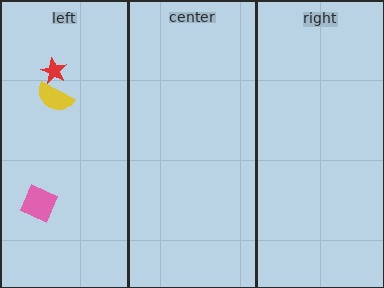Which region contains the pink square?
The left region.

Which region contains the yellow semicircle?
The left region.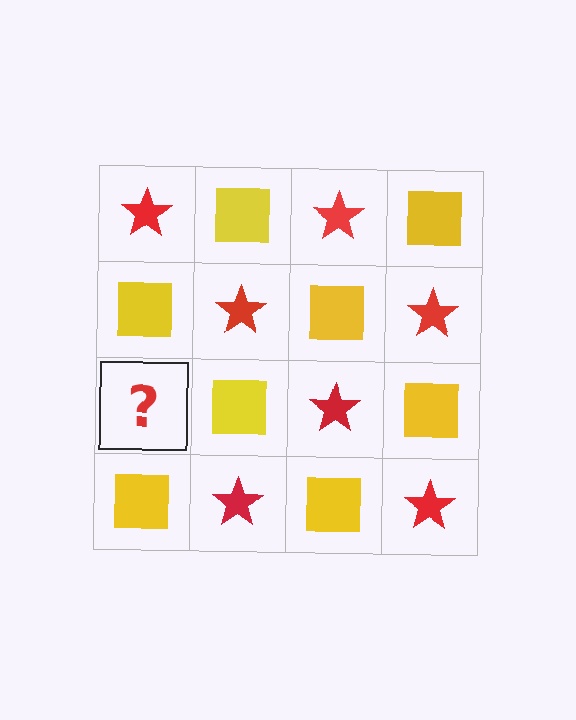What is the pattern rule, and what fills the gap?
The rule is that it alternates red star and yellow square in a checkerboard pattern. The gap should be filled with a red star.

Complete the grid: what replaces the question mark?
The question mark should be replaced with a red star.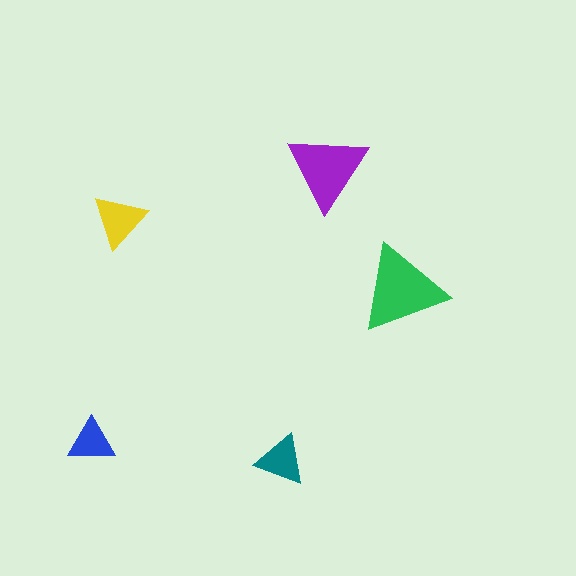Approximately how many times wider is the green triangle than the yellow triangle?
About 1.5 times wider.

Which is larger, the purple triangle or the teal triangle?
The purple one.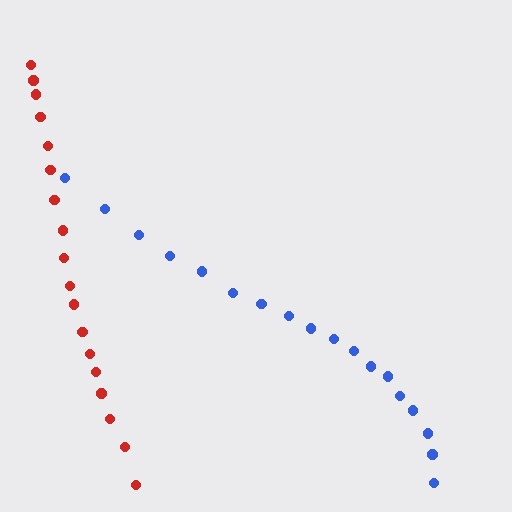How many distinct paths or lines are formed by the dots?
There are 2 distinct paths.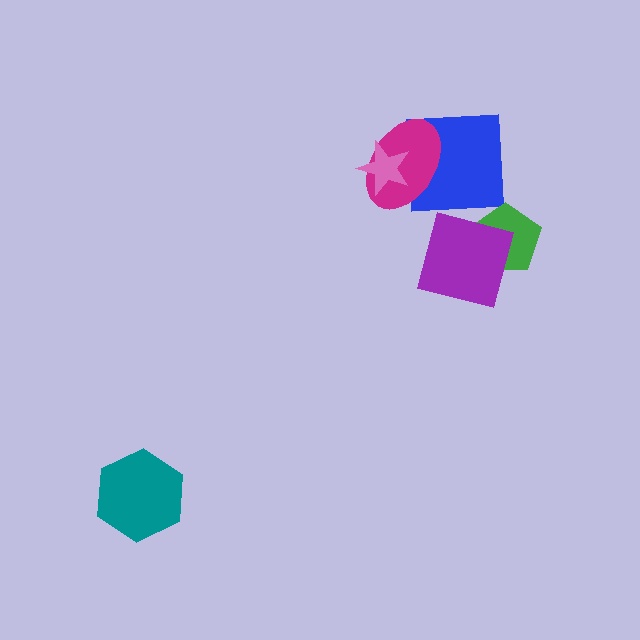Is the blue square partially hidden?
Yes, it is partially covered by another shape.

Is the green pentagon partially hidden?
Yes, it is partially covered by another shape.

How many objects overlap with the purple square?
1 object overlaps with the purple square.